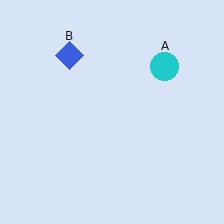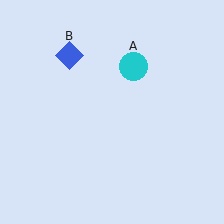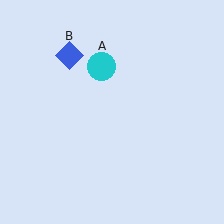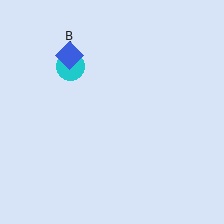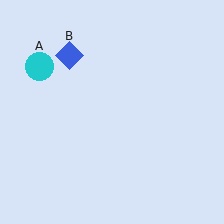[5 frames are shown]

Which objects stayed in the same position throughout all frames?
Blue diamond (object B) remained stationary.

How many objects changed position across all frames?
1 object changed position: cyan circle (object A).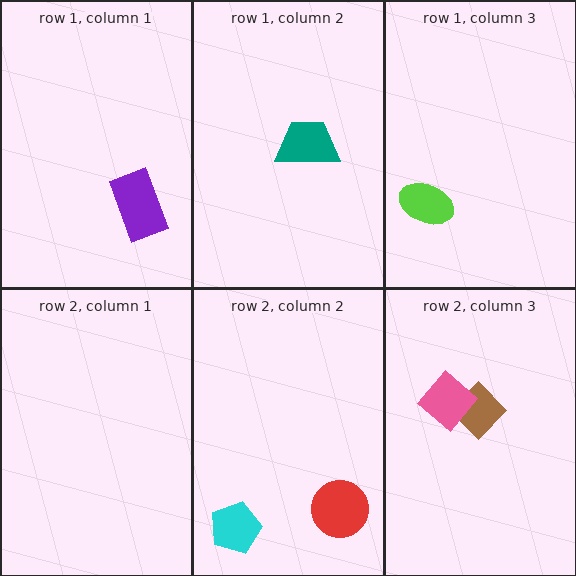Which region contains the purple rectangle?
The row 1, column 1 region.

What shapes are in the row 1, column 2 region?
The teal trapezoid.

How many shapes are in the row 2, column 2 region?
2.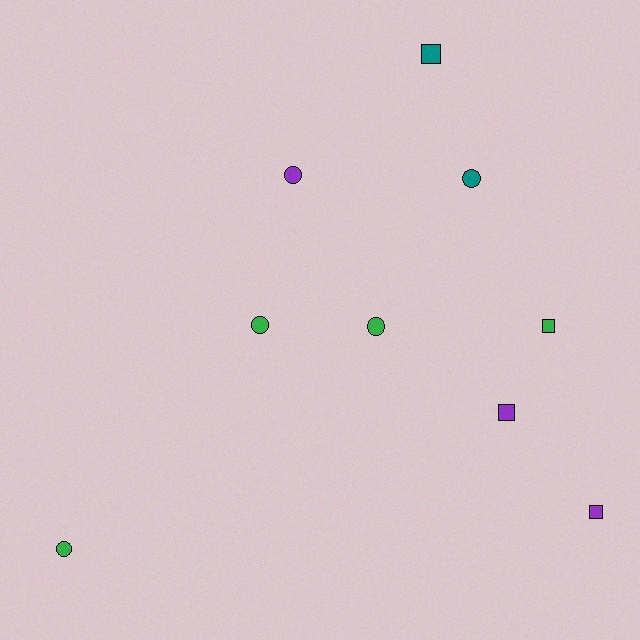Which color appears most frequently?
Green, with 4 objects.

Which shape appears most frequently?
Circle, with 5 objects.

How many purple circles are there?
There is 1 purple circle.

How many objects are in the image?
There are 9 objects.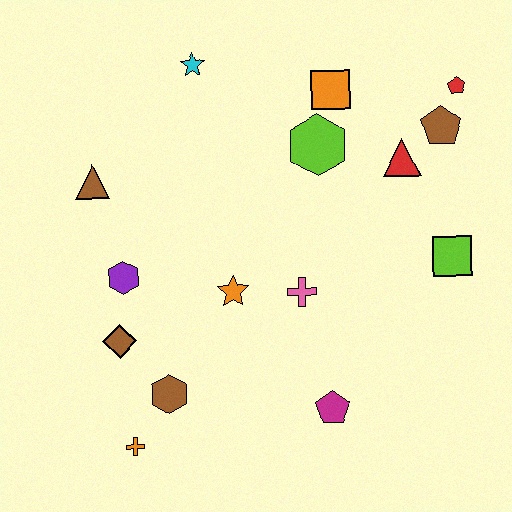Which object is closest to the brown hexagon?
The orange cross is closest to the brown hexagon.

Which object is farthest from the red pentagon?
The orange cross is farthest from the red pentagon.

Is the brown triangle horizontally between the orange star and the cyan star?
No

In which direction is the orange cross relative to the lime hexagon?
The orange cross is below the lime hexagon.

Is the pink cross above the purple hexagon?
No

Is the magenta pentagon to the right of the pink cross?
Yes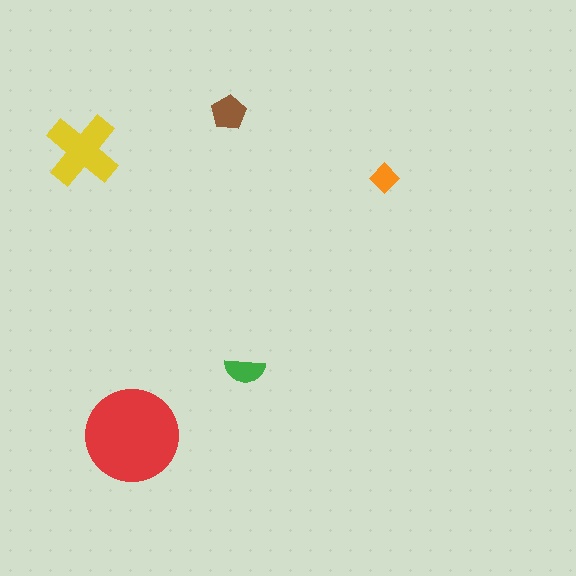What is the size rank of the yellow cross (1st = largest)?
2nd.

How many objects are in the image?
There are 5 objects in the image.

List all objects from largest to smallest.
The red circle, the yellow cross, the brown pentagon, the green semicircle, the orange diamond.